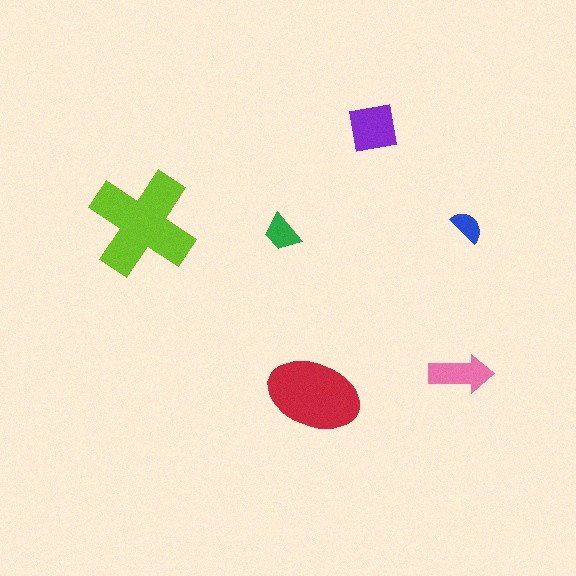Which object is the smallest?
The blue semicircle.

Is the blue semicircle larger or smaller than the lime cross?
Smaller.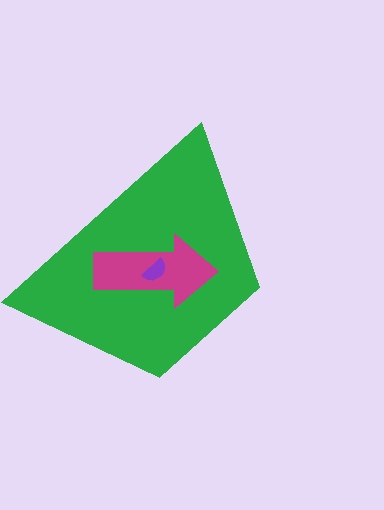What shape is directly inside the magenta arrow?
The purple semicircle.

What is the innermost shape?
The purple semicircle.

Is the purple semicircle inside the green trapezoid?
Yes.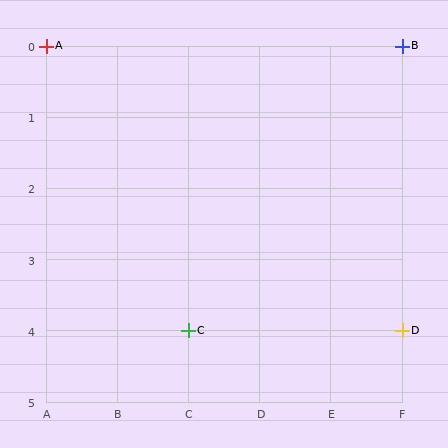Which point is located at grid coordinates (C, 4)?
Point C is at (C, 4).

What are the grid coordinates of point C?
Point C is at grid coordinates (C, 4).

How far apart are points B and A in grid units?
Points B and A are 5 columns apart.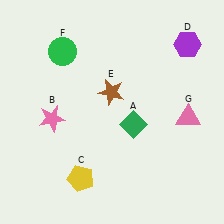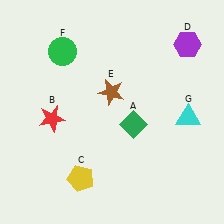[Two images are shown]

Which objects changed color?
B changed from pink to red. G changed from pink to cyan.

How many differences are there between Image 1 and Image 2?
There are 2 differences between the two images.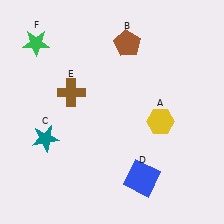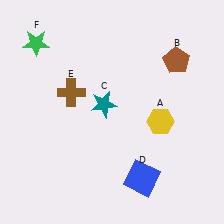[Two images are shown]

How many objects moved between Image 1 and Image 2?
2 objects moved between the two images.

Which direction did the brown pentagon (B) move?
The brown pentagon (B) moved right.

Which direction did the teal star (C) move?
The teal star (C) moved right.